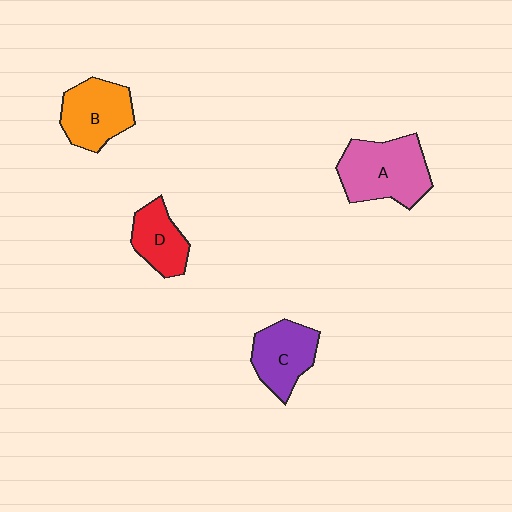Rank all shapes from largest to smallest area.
From largest to smallest: A (pink), B (orange), C (purple), D (red).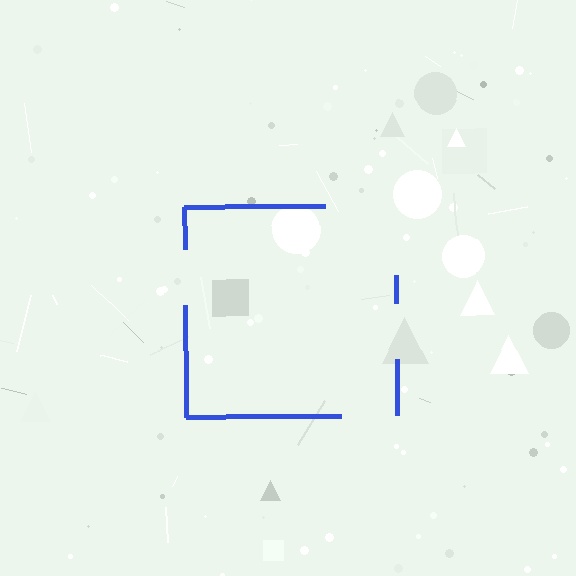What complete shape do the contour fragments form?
The contour fragments form a square.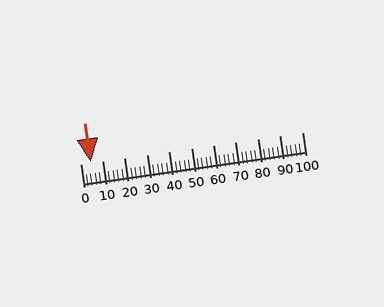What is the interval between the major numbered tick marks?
The major tick marks are spaced 10 units apart.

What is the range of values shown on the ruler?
The ruler shows values from 0 to 100.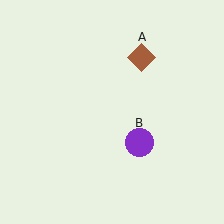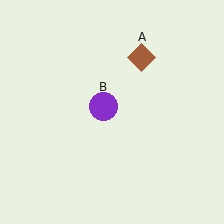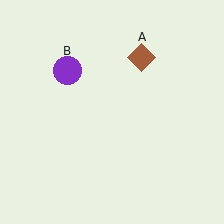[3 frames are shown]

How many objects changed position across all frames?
1 object changed position: purple circle (object B).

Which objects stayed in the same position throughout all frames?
Brown diamond (object A) remained stationary.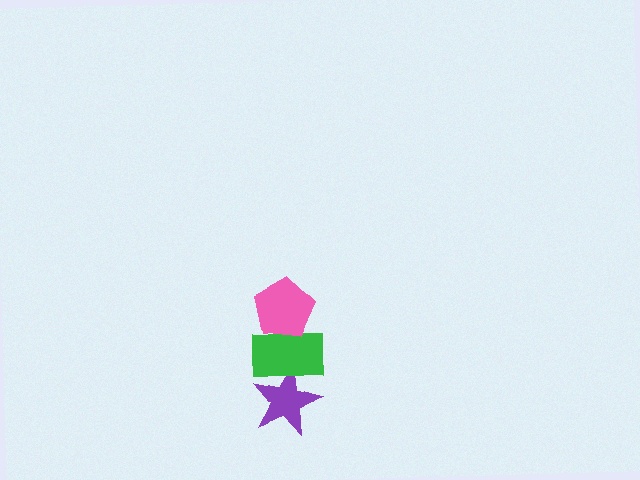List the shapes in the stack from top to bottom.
From top to bottom: the pink pentagon, the green rectangle, the purple star.